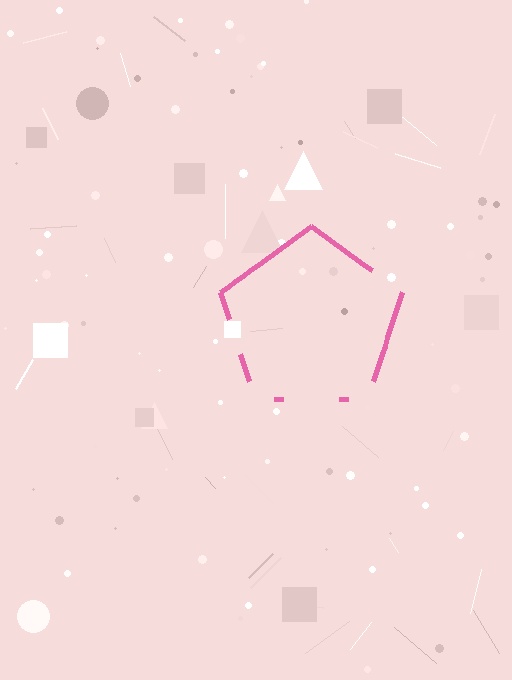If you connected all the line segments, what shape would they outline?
They would outline a pentagon.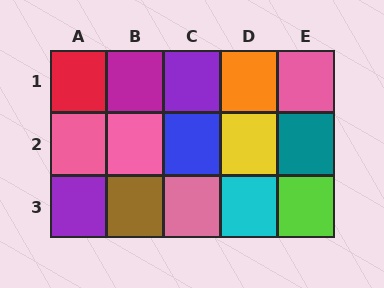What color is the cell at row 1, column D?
Orange.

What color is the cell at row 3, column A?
Purple.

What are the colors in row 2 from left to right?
Pink, pink, blue, yellow, teal.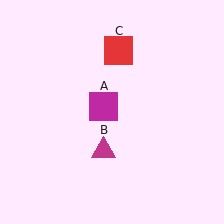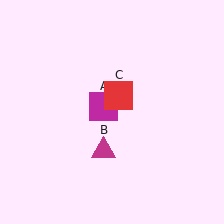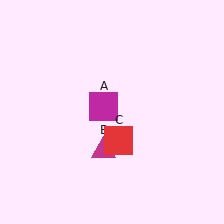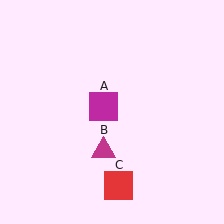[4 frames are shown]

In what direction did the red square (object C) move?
The red square (object C) moved down.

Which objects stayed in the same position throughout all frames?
Magenta square (object A) and magenta triangle (object B) remained stationary.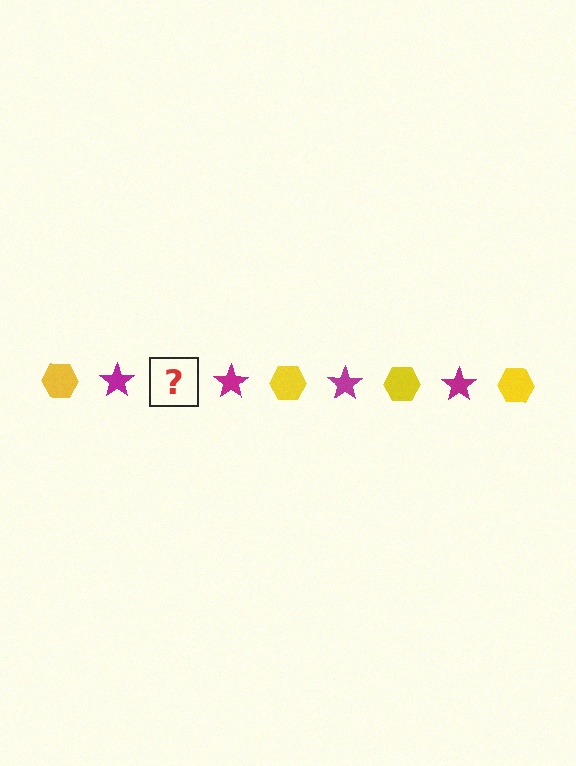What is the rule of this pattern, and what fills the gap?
The rule is that the pattern alternates between yellow hexagon and magenta star. The gap should be filled with a yellow hexagon.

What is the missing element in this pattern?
The missing element is a yellow hexagon.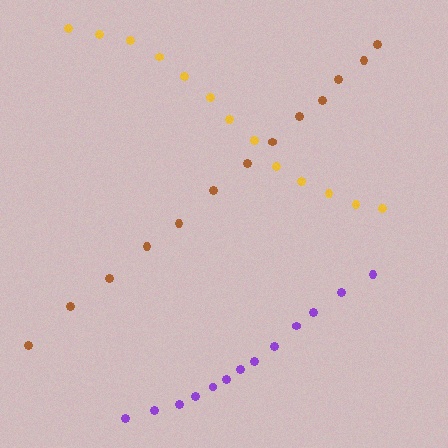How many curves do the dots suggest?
There are 3 distinct paths.